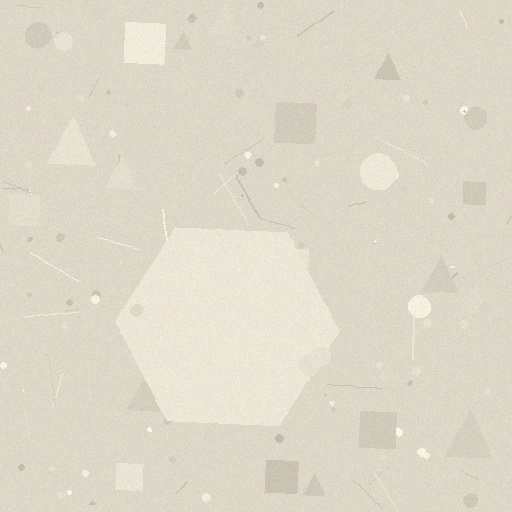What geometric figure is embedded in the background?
A hexagon is embedded in the background.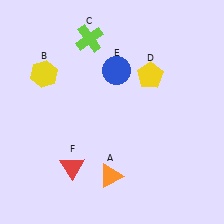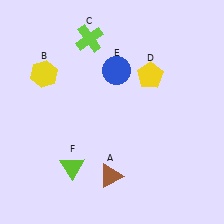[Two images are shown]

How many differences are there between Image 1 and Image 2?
There are 2 differences between the two images.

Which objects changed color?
A changed from orange to brown. F changed from red to lime.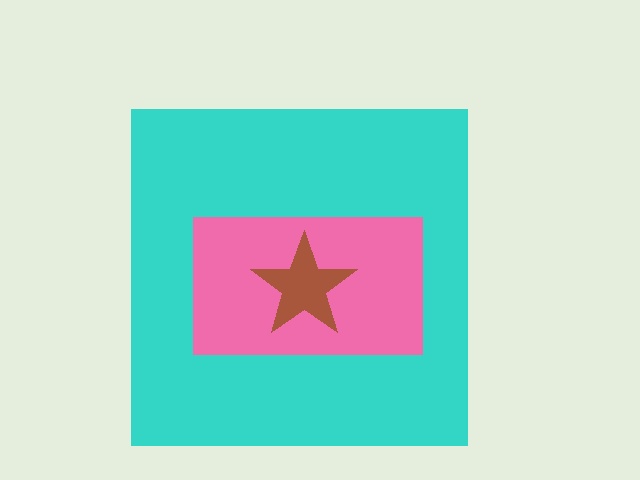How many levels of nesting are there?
3.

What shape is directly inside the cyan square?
The pink rectangle.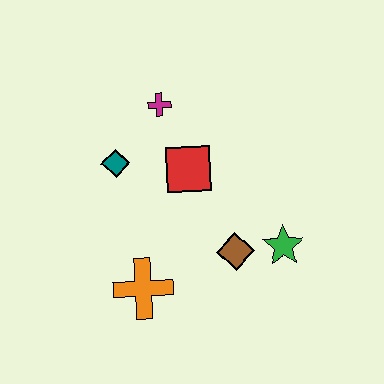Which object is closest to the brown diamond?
The green star is closest to the brown diamond.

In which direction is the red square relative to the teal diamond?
The red square is to the right of the teal diamond.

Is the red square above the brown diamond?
Yes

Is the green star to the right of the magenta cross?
Yes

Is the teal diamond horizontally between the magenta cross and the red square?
No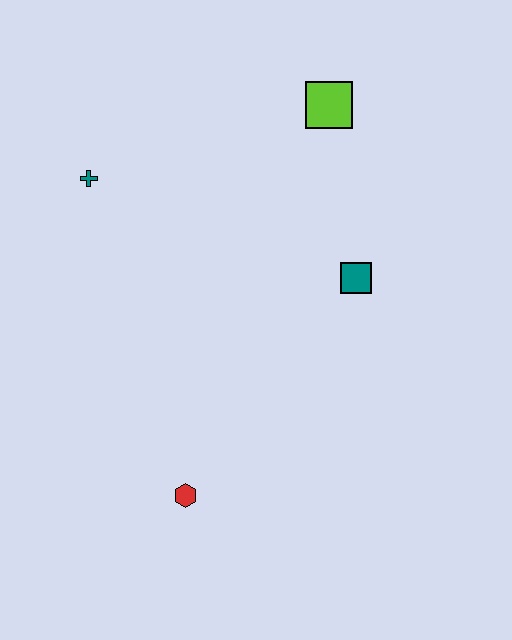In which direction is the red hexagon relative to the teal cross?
The red hexagon is below the teal cross.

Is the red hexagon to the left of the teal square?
Yes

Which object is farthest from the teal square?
The teal cross is farthest from the teal square.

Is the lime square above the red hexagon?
Yes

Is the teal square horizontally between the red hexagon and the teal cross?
No